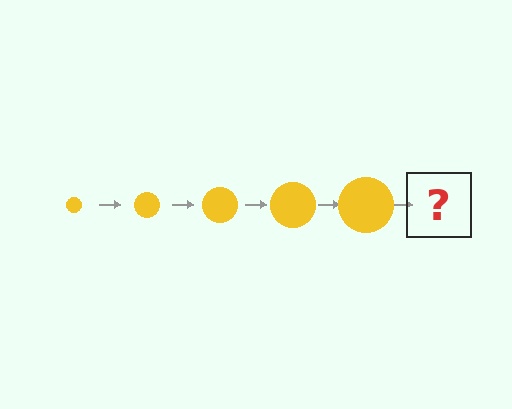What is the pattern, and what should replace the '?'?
The pattern is that the circle gets progressively larger each step. The '?' should be a yellow circle, larger than the previous one.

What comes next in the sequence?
The next element should be a yellow circle, larger than the previous one.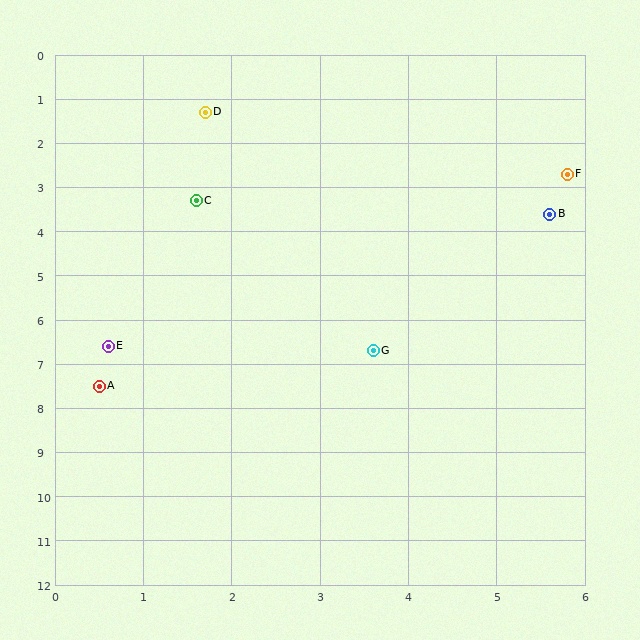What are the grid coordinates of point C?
Point C is at approximately (1.6, 3.3).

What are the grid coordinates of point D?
Point D is at approximately (1.7, 1.3).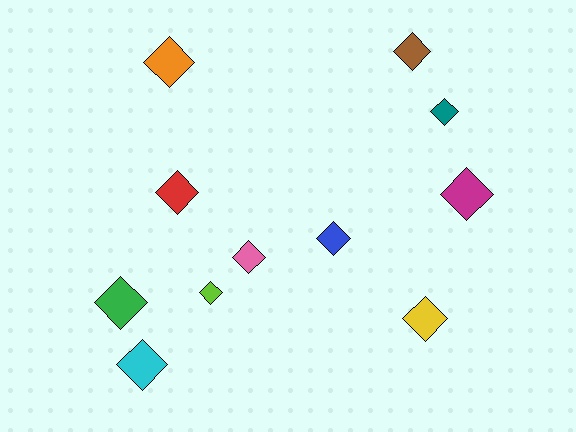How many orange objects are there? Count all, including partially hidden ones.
There is 1 orange object.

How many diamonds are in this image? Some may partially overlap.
There are 11 diamonds.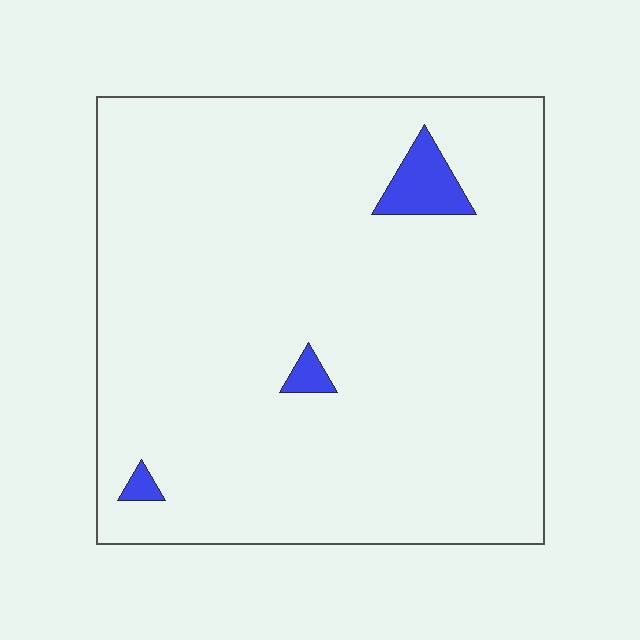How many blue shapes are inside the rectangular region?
3.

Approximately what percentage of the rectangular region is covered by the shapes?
Approximately 5%.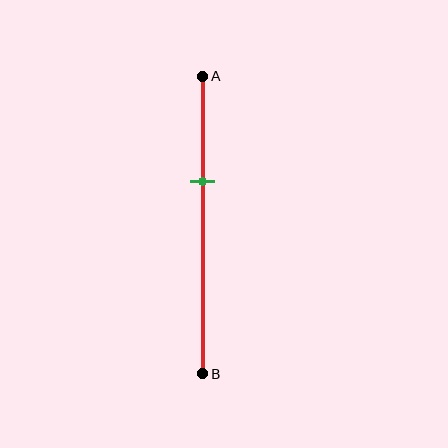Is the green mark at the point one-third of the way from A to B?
Yes, the mark is approximately at the one-third point.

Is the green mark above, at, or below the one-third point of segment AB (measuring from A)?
The green mark is approximately at the one-third point of segment AB.